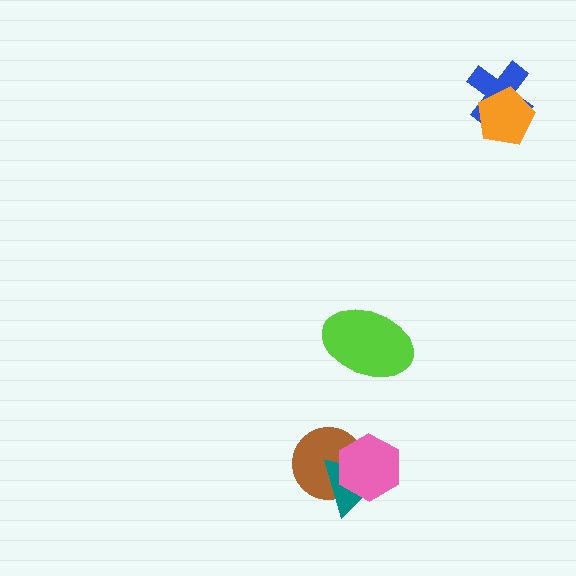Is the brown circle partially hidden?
Yes, it is partially covered by another shape.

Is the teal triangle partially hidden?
Yes, it is partially covered by another shape.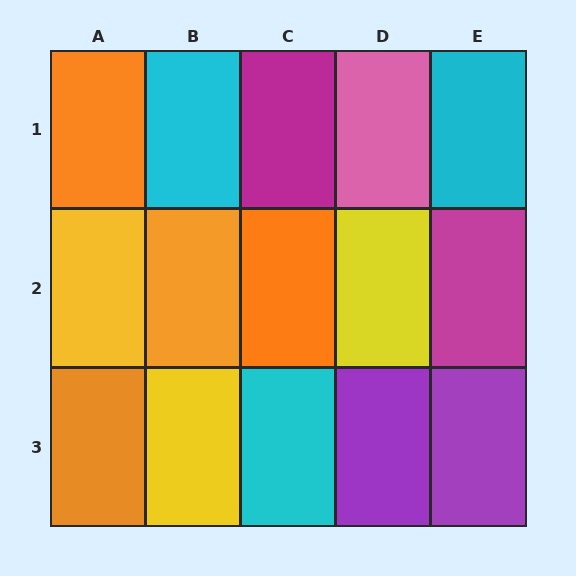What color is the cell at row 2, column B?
Orange.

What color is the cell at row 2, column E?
Magenta.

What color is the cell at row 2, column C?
Orange.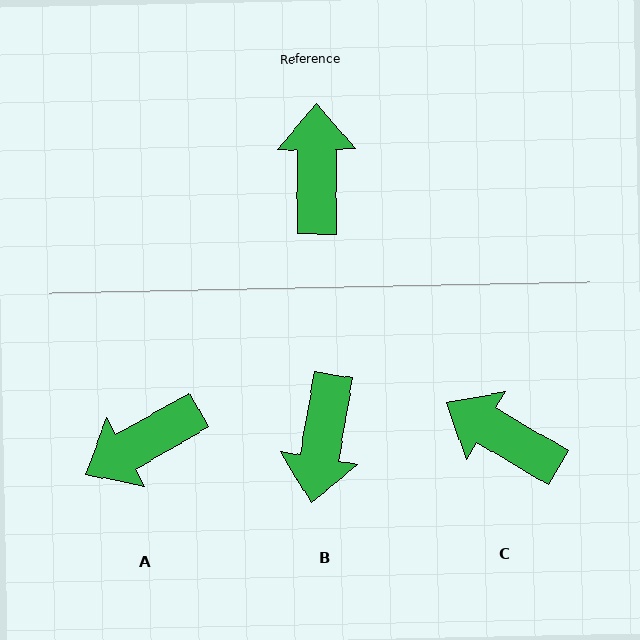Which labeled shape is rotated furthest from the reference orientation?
B, about 169 degrees away.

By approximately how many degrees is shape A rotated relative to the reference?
Approximately 119 degrees counter-clockwise.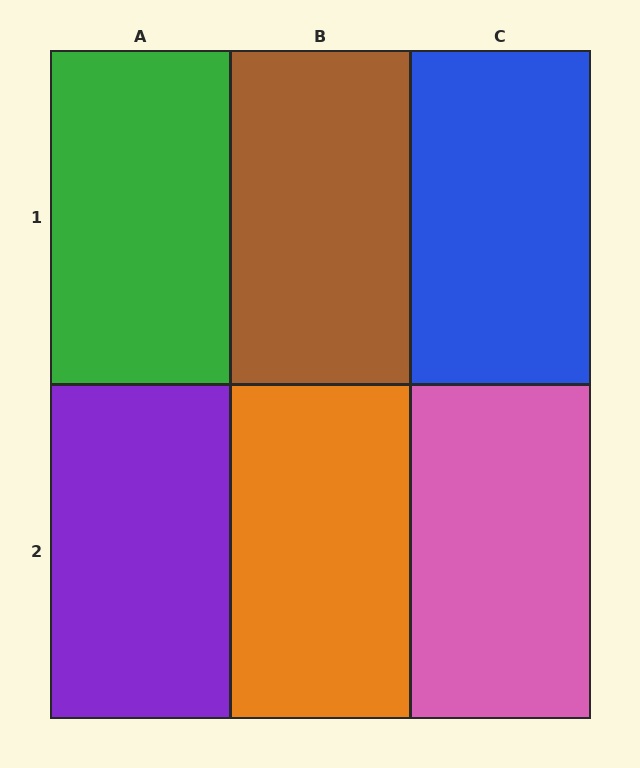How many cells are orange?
1 cell is orange.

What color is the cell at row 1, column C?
Blue.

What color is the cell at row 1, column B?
Brown.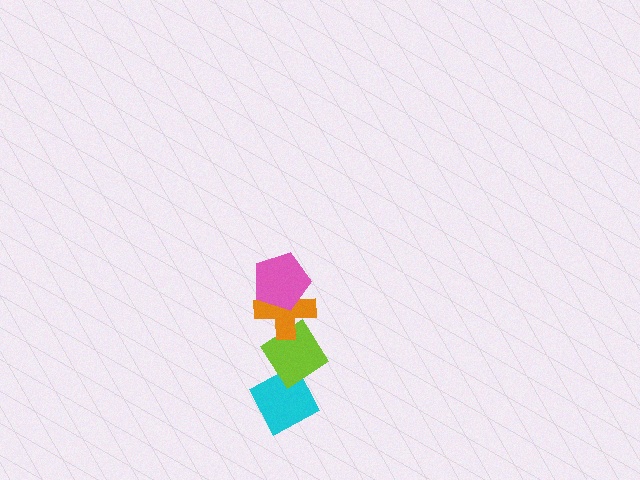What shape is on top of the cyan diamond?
The lime diamond is on top of the cyan diamond.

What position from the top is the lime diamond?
The lime diamond is 3rd from the top.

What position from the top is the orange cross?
The orange cross is 2nd from the top.